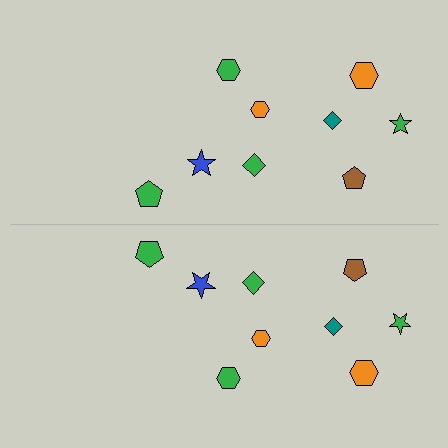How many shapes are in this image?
There are 18 shapes in this image.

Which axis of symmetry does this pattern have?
The pattern has a horizontal axis of symmetry running through the center of the image.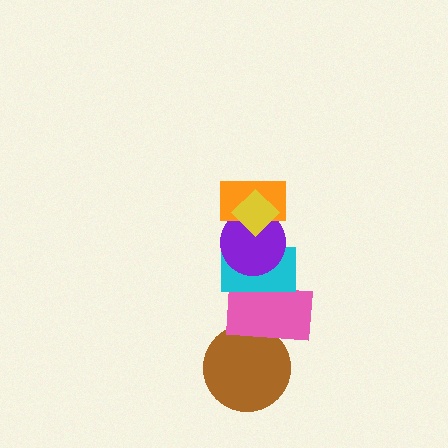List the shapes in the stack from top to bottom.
From top to bottom: the yellow diamond, the orange rectangle, the purple circle, the cyan rectangle, the pink rectangle, the brown circle.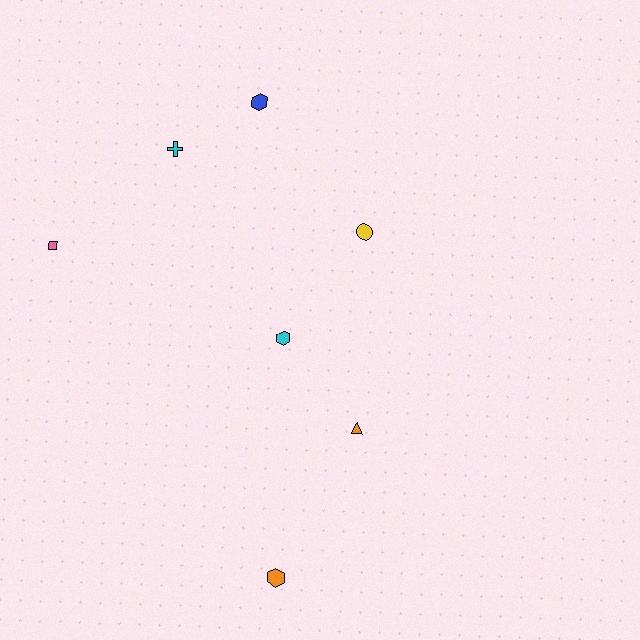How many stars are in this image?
There are no stars.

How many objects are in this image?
There are 7 objects.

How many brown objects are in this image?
There are no brown objects.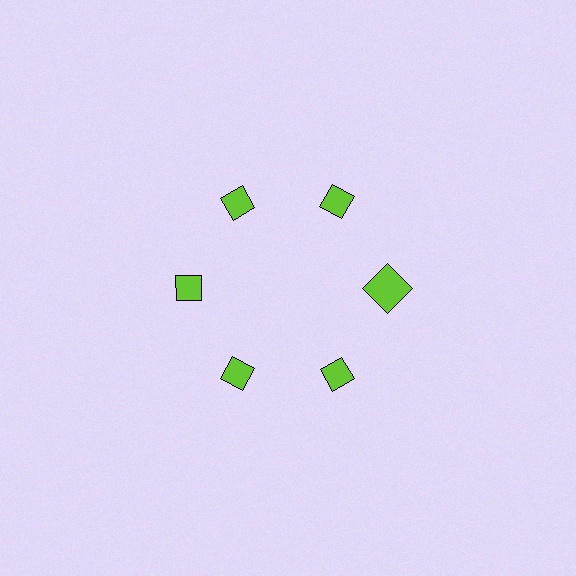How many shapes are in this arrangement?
There are 6 shapes arranged in a ring pattern.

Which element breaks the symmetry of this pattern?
The lime square at roughly the 3 o'clock position breaks the symmetry. All other shapes are lime diamonds.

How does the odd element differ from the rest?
It has a different shape: square instead of diamond.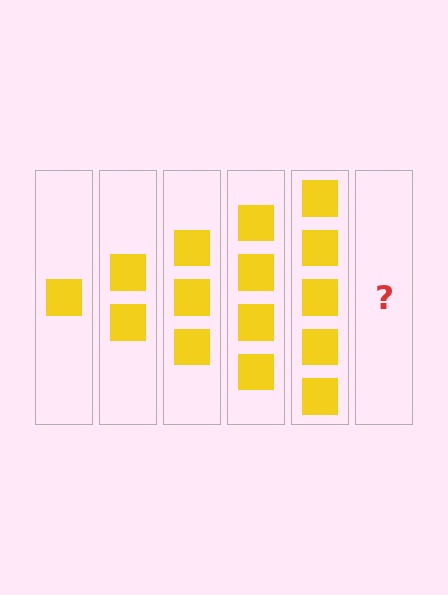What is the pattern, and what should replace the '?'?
The pattern is that each step adds one more square. The '?' should be 6 squares.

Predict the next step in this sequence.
The next step is 6 squares.